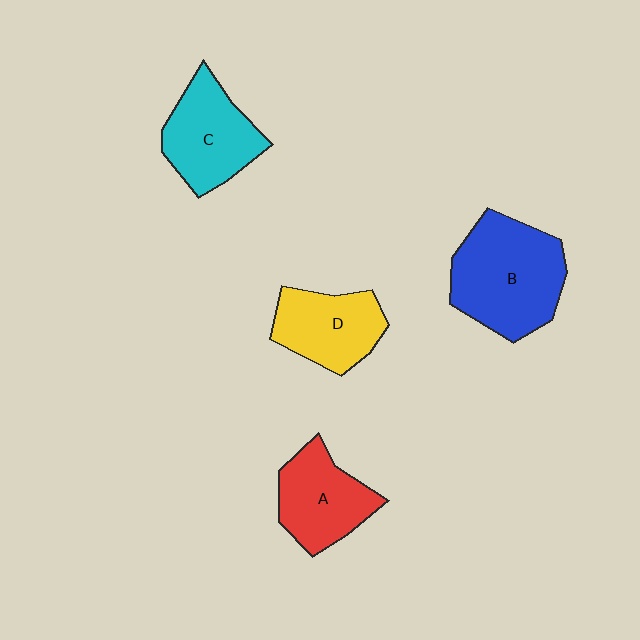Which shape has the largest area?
Shape B (blue).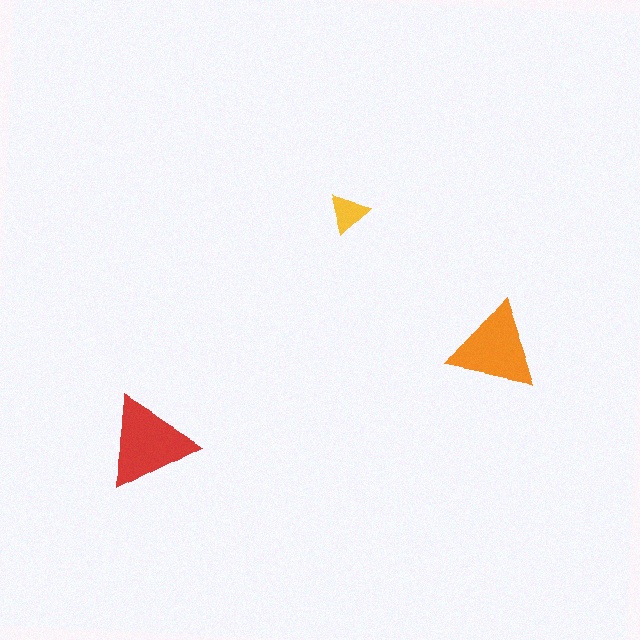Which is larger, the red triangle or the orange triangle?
The red one.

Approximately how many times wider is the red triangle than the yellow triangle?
About 2.5 times wider.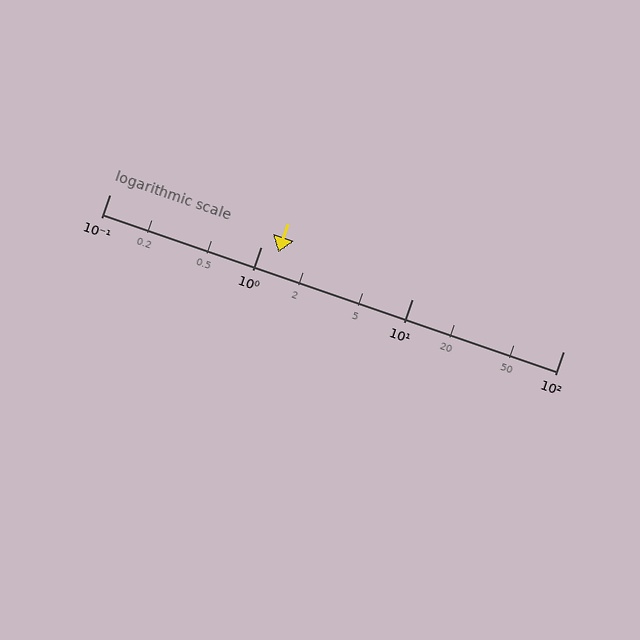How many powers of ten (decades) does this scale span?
The scale spans 3 decades, from 0.1 to 100.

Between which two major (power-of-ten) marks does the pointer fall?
The pointer is between 1 and 10.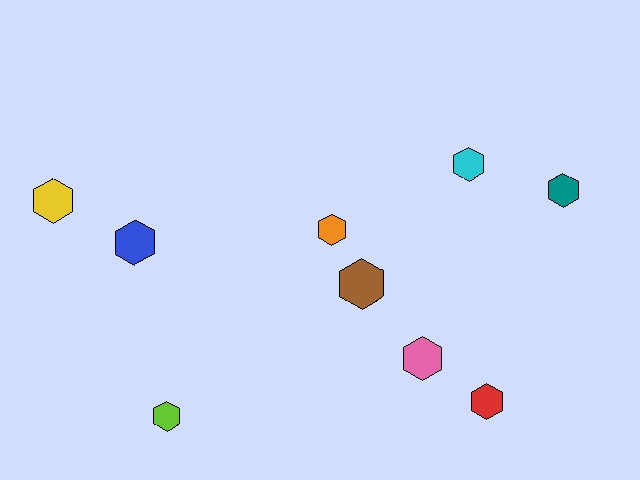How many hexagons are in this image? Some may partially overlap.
There are 9 hexagons.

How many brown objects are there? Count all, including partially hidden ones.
There is 1 brown object.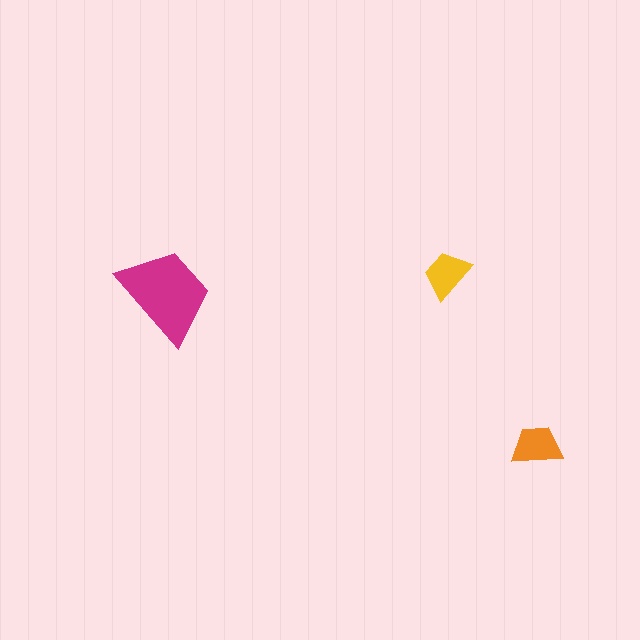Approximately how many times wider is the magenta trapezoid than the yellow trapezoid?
About 2 times wider.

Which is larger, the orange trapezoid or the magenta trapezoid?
The magenta one.